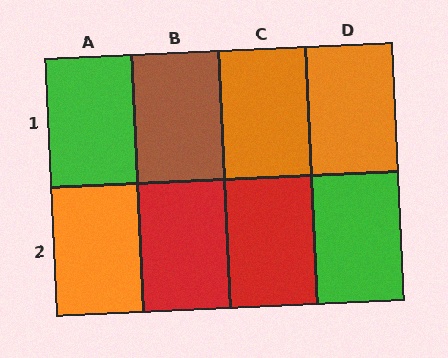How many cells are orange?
3 cells are orange.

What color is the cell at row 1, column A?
Green.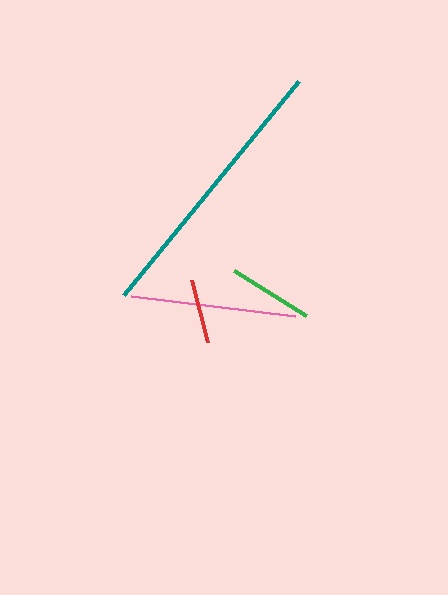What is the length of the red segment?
The red segment is approximately 64 pixels long.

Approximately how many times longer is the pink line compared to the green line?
The pink line is approximately 2.0 times the length of the green line.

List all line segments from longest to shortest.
From longest to shortest: teal, pink, green, red.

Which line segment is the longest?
The teal line is the longest at approximately 277 pixels.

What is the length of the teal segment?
The teal segment is approximately 277 pixels long.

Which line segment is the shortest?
The red line is the shortest at approximately 64 pixels.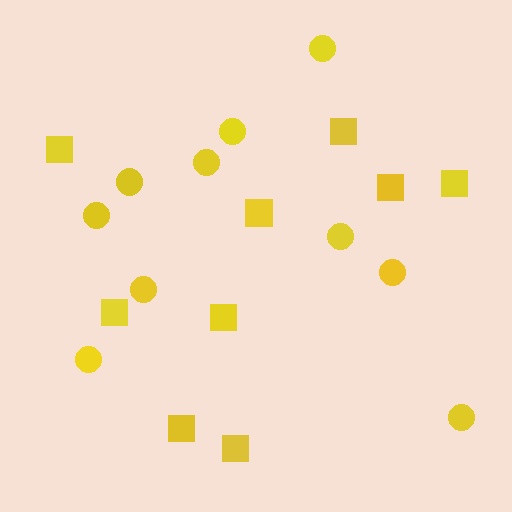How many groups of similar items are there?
There are 2 groups: one group of circles (10) and one group of squares (9).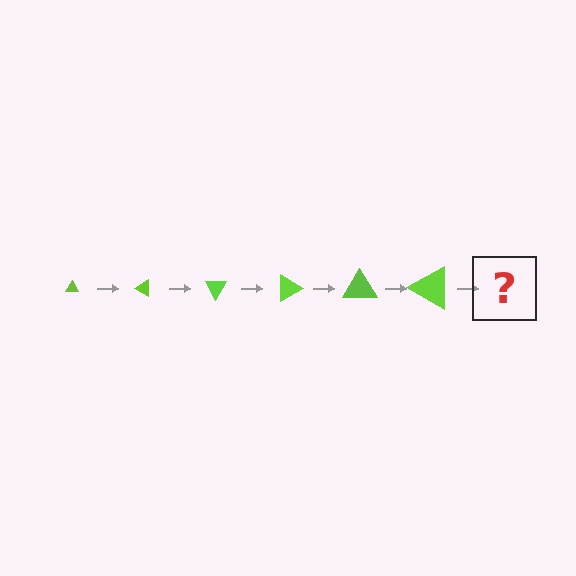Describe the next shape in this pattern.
It should be a triangle, larger than the previous one and rotated 180 degrees from the start.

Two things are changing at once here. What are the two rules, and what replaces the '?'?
The two rules are that the triangle grows larger each step and it rotates 30 degrees each step. The '?' should be a triangle, larger than the previous one and rotated 180 degrees from the start.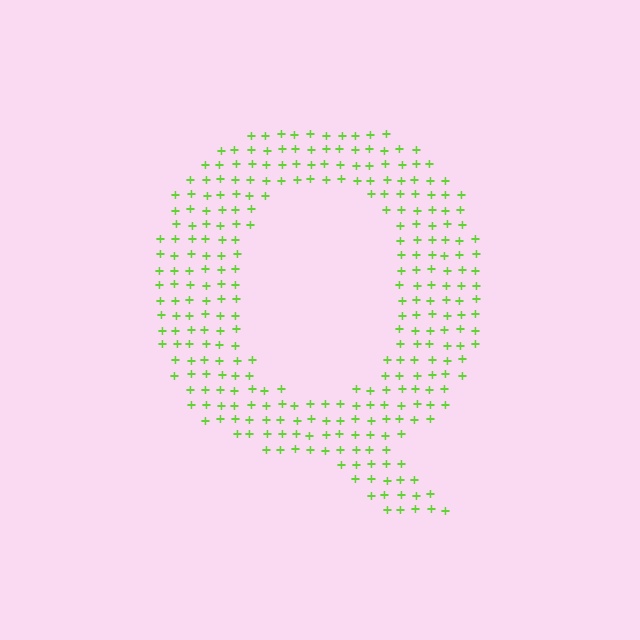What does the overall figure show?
The overall figure shows the letter Q.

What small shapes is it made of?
It is made of small plus signs.